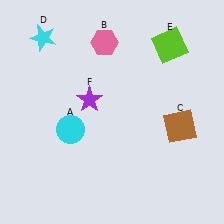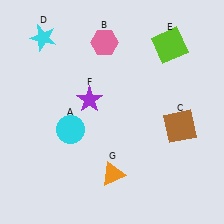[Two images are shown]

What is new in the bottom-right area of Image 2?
An orange triangle (G) was added in the bottom-right area of Image 2.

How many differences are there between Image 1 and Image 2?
There is 1 difference between the two images.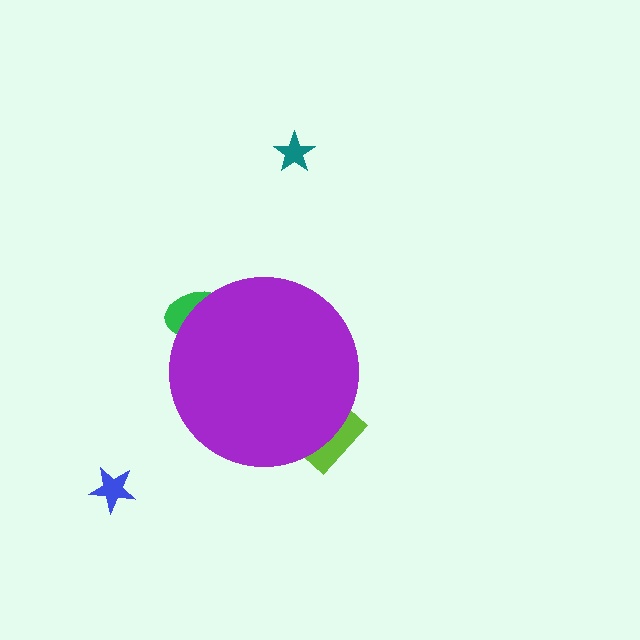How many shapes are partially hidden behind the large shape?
2 shapes are partially hidden.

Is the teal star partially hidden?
No, the teal star is fully visible.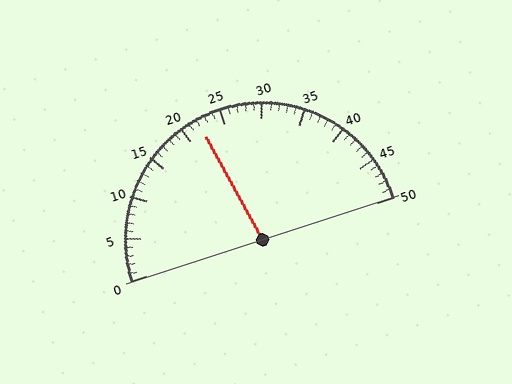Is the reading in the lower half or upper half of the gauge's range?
The reading is in the lower half of the range (0 to 50).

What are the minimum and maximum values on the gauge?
The gauge ranges from 0 to 50.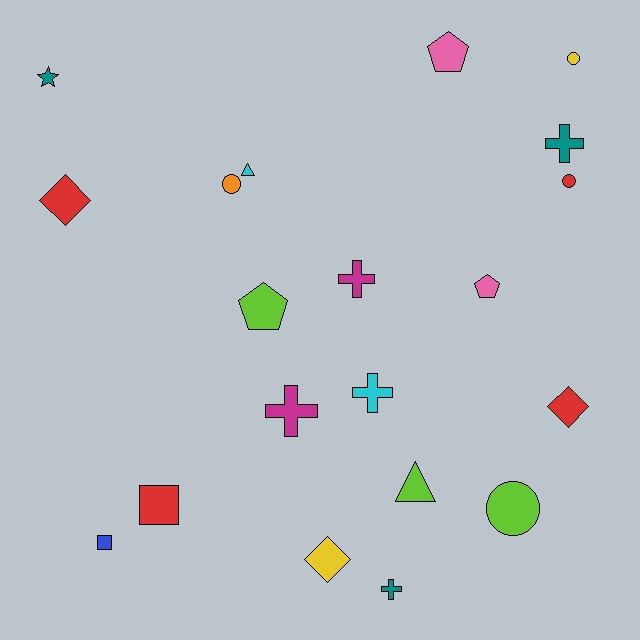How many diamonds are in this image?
There are 3 diamonds.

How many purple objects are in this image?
There are no purple objects.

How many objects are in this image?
There are 20 objects.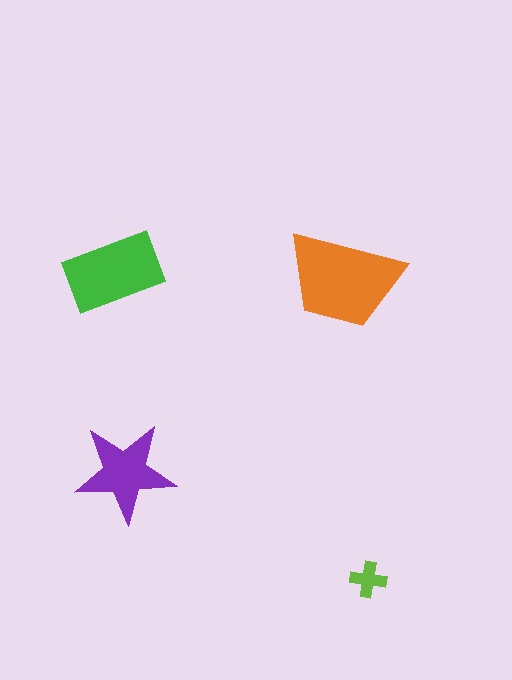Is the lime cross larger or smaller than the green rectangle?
Smaller.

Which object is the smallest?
The lime cross.